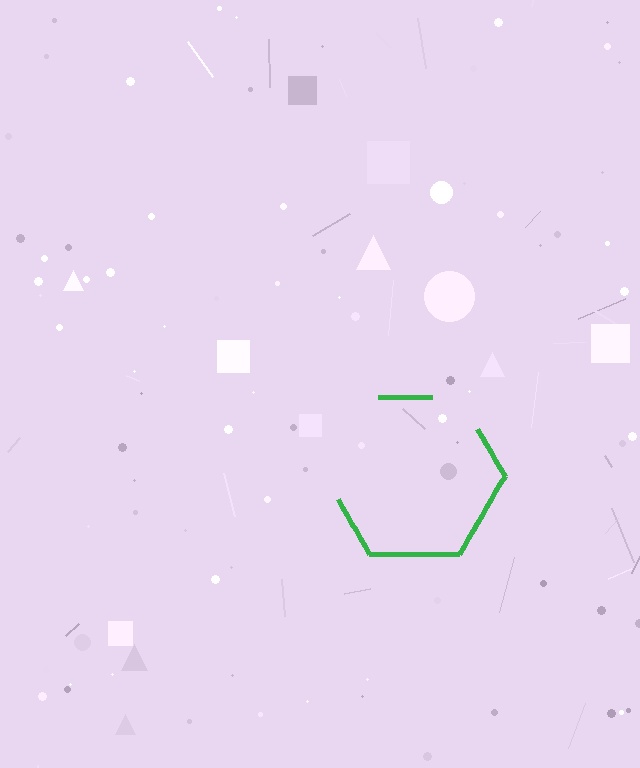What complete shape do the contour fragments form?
The contour fragments form a hexagon.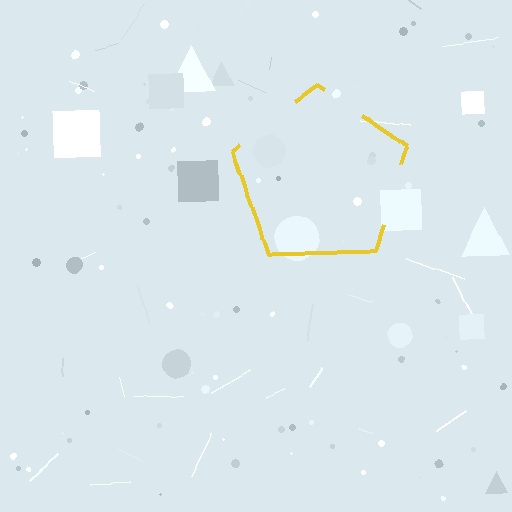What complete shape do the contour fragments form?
The contour fragments form a pentagon.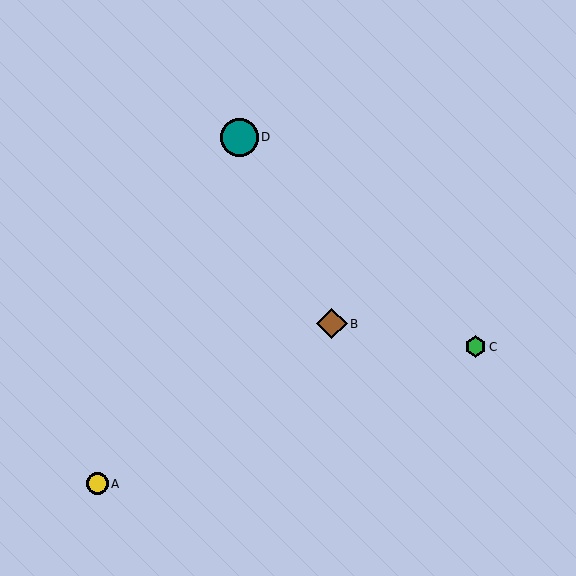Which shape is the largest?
The teal circle (labeled D) is the largest.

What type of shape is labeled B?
Shape B is a brown diamond.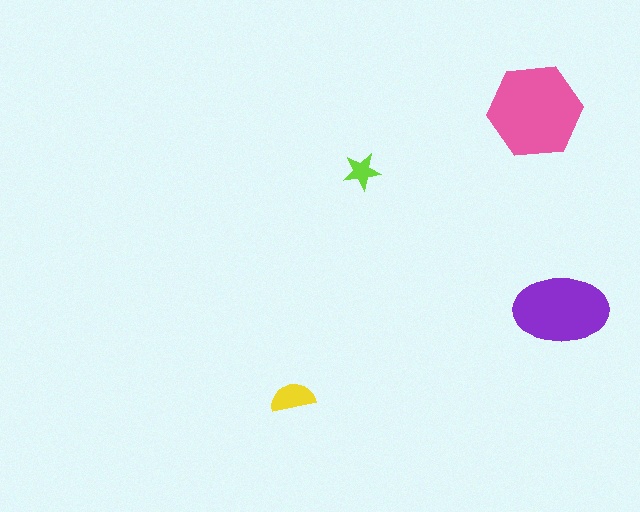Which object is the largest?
The pink hexagon.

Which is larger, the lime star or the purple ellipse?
The purple ellipse.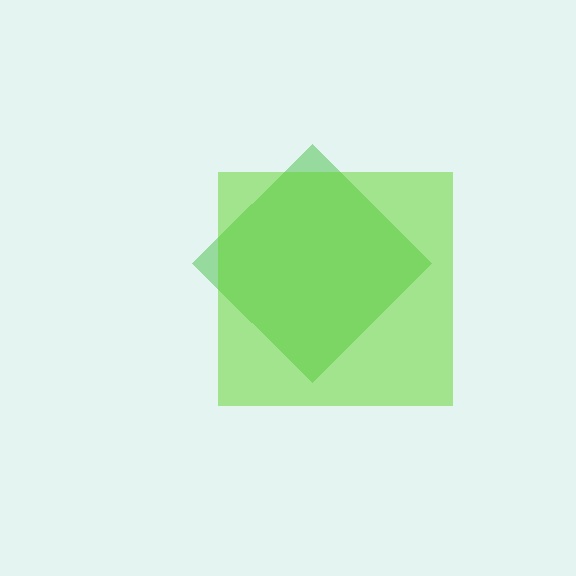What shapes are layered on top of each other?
The layered shapes are: a green diamond, a lime square.